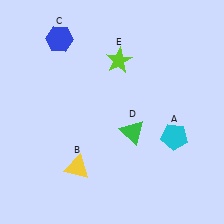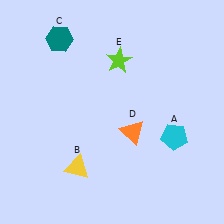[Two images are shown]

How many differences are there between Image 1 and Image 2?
There are 2 differences between the two images.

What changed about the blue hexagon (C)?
In Image 1, C is blue. In Image 2, it changed to teal.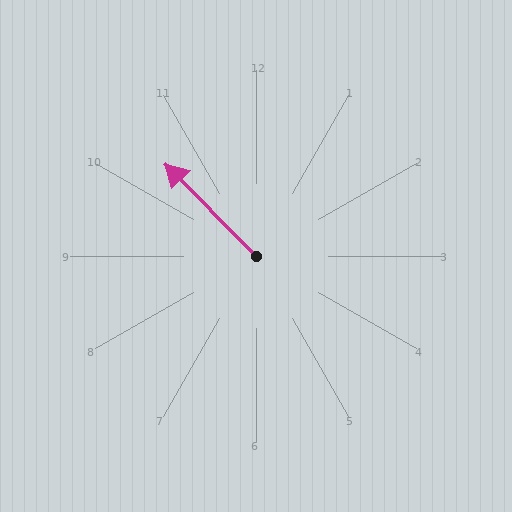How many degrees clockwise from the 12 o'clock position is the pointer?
Approximately 316 degrees.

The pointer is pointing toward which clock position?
Roughly 11 o'clock.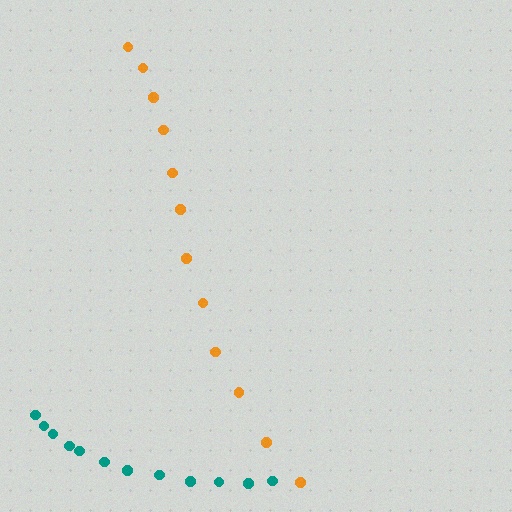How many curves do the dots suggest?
There are 2 distinct paths.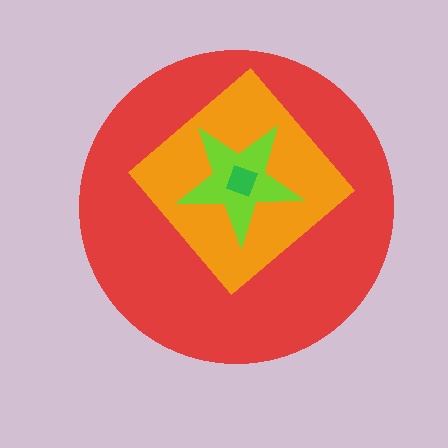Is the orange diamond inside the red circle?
Yes.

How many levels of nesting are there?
4.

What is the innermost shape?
The green diamond.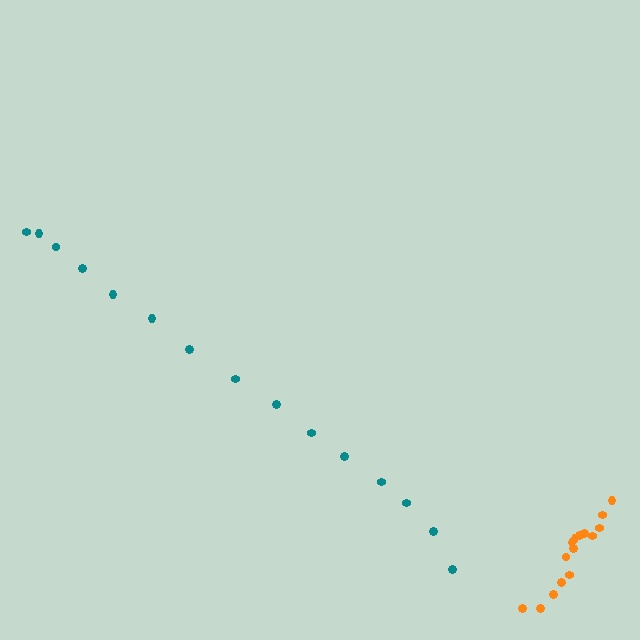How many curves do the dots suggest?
There are 2 distinct paths.